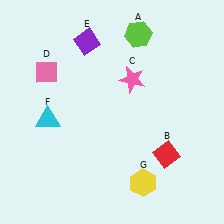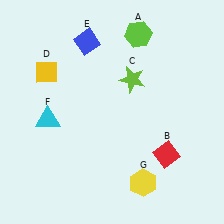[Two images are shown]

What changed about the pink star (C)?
In Image 1, C is pink. In Image 2, it changed to lime.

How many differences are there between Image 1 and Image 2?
There are 3 differences between the two images.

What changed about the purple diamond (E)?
In Image 1, E is purple. In Image 2, it changed to blue.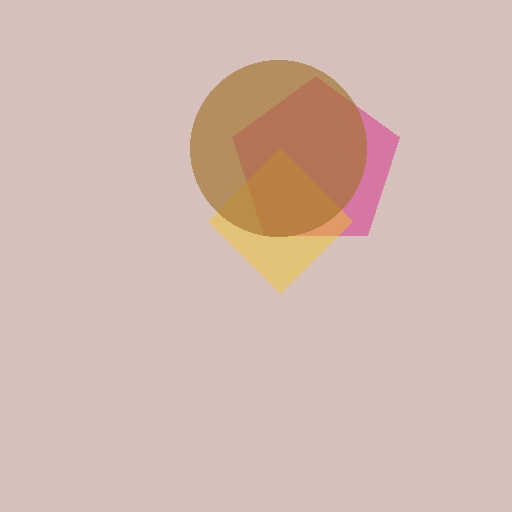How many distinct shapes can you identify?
There are 3 distinct shapes: a magenta pentagon, a yellow diamond, a brown circle.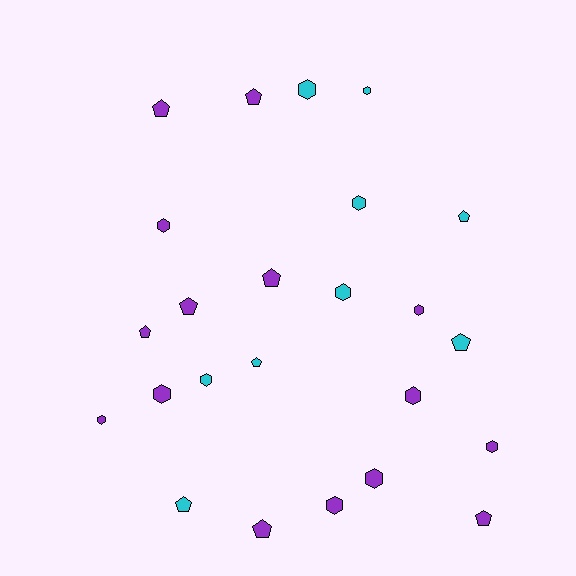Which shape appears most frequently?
Hexagon, with 13 objects.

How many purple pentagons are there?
There are 7 purple pentagons.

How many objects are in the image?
There are 24 objects.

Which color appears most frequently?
Purple, with 15 objects.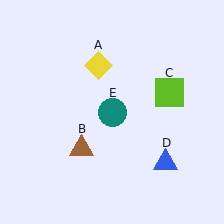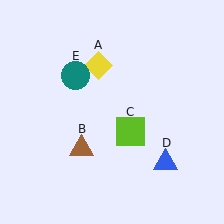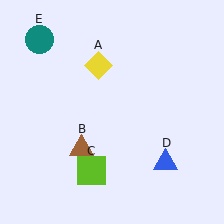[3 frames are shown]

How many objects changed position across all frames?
2 objects changed position: lime square (object C), teal circle (object E).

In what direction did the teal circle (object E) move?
The teal circle (object E) moved up and to the left.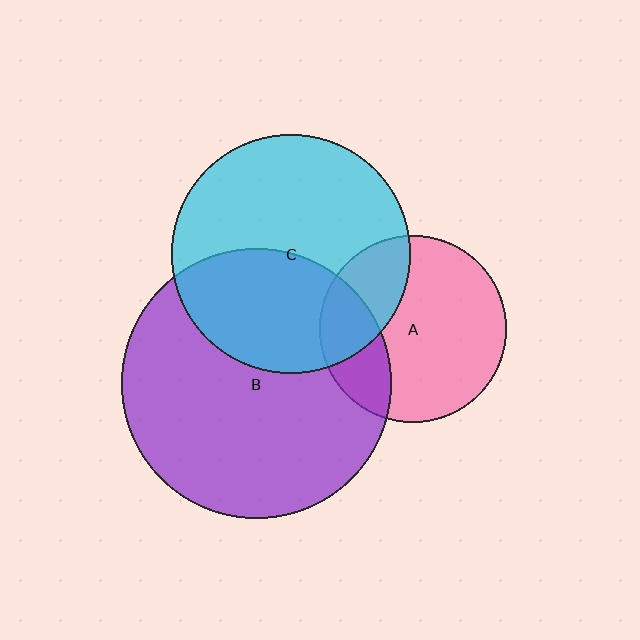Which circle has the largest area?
Circle B (purple).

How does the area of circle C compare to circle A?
Approximately 1.6 times.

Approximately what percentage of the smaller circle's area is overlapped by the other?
Approximately 25%.